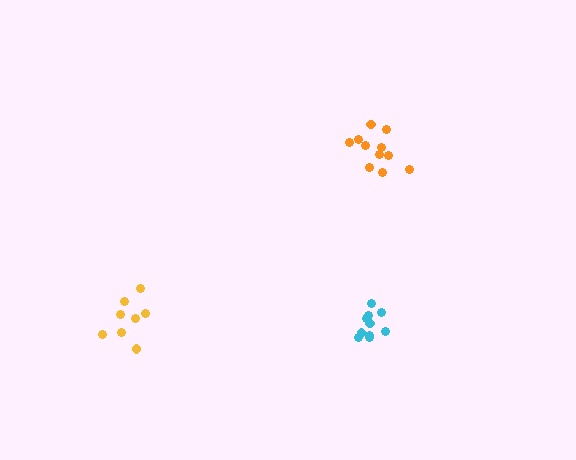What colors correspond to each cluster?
The clusters are colored: yellow, cyan, orange.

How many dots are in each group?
Group 1: 8 dots, Group 2: 10 dots, Group 3: 11 dots (29 total).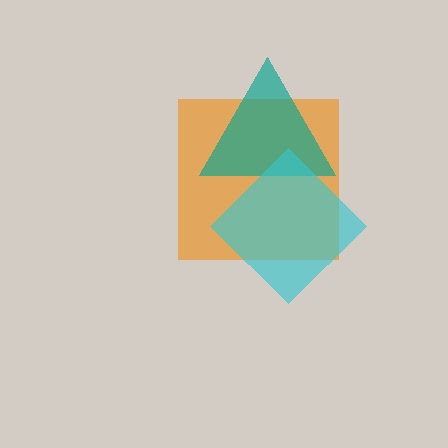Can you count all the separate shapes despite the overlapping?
Yes, there are 3 separate shapes.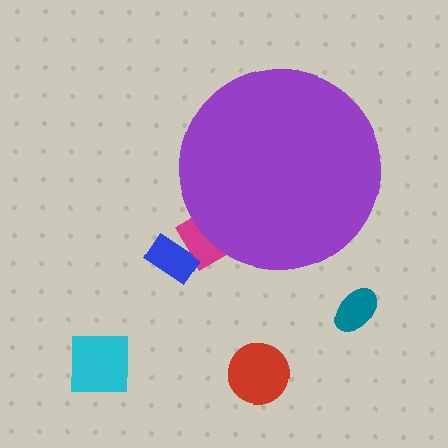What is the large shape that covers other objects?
A purple circle.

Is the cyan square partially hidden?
No, the cyan square is fully visible.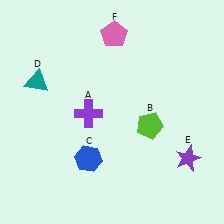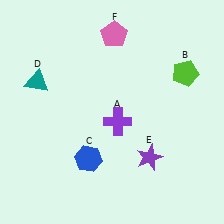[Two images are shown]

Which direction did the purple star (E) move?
The purple star (E) moved left.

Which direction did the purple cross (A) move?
The purple cross (A) moved right.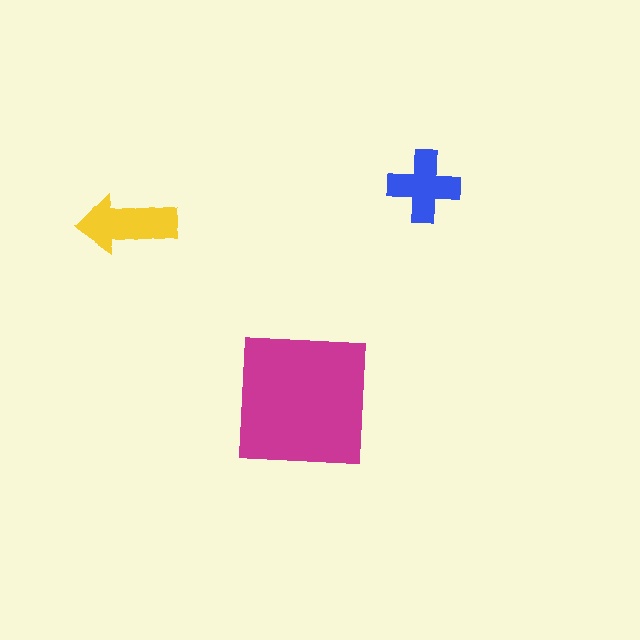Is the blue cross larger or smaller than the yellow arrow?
Smaller.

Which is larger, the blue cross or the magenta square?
The magenta square.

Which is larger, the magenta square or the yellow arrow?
The magenta square.